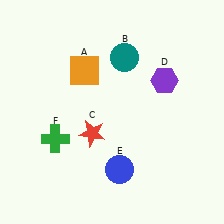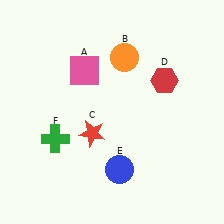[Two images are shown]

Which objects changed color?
A changed from orange to pink. B changed from teal to orange. D changed from purple to red.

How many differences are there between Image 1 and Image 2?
There are 3 differences between the two images.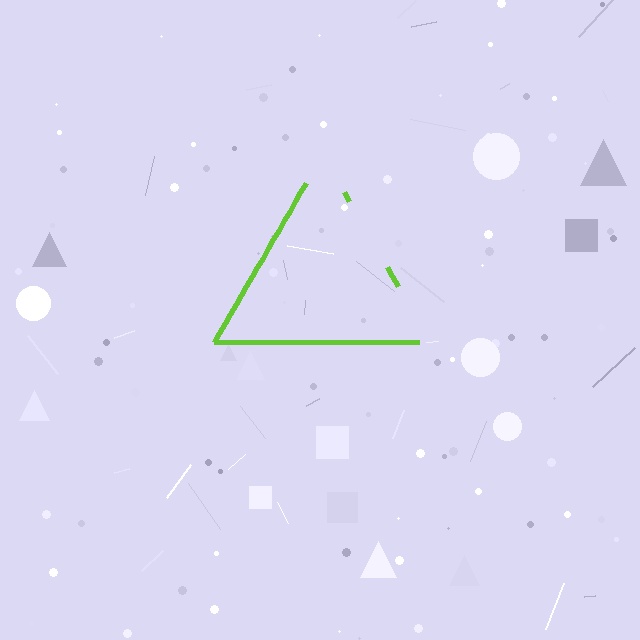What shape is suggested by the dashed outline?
The dashed outline suggests a triangle.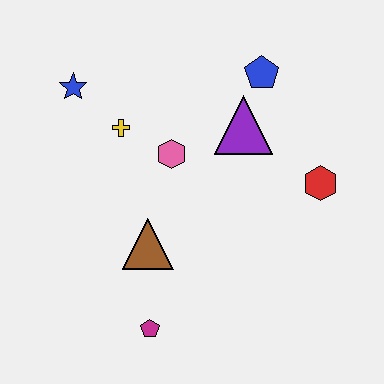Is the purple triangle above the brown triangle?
Yes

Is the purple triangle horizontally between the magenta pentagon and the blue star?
No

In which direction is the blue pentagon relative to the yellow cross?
The blue pentagon is to the right of the yellow cross.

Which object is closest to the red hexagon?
The purple triangle is closest to the red hexagon.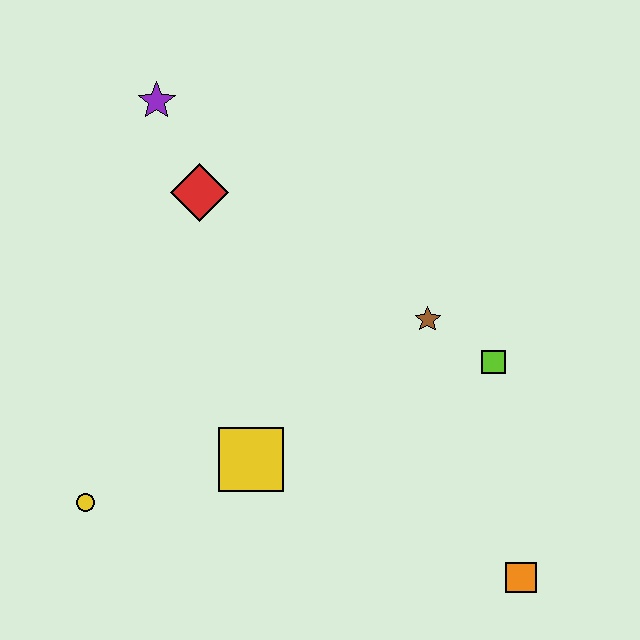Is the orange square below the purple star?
Yes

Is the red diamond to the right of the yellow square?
No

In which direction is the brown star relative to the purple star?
The brown star is to the right of the purple star.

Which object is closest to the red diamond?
The purple star is closest to the red diamond.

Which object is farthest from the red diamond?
The orange square is farthest from the red diamond.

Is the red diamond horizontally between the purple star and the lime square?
Yes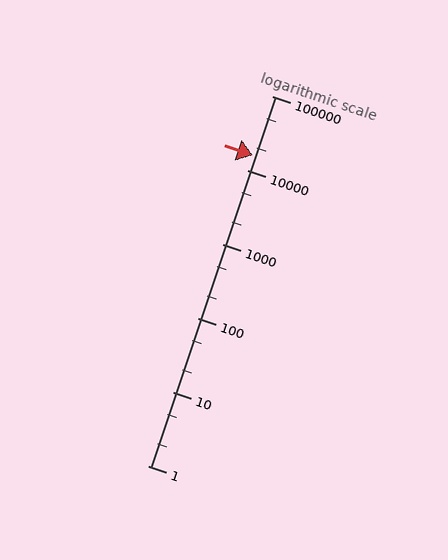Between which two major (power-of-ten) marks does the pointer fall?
The pointer is between 10000 and 100000.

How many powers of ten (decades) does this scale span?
The scale spans 5 decades, from 1 to 100000.